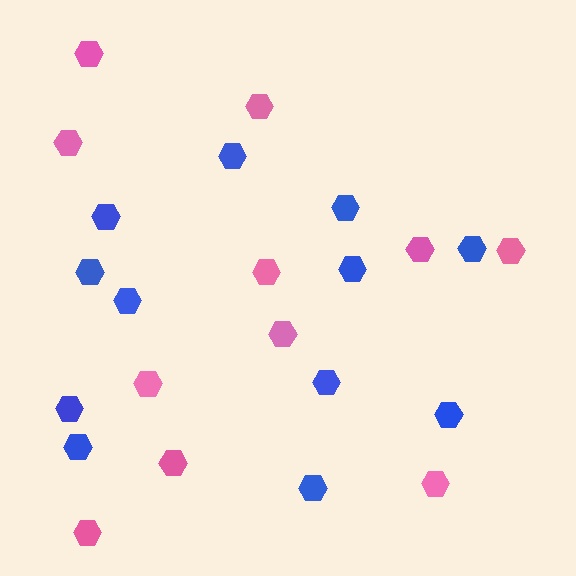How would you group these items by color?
There are 2 groups: one group of blue hexagons (12) and one group of pink hexagons (11).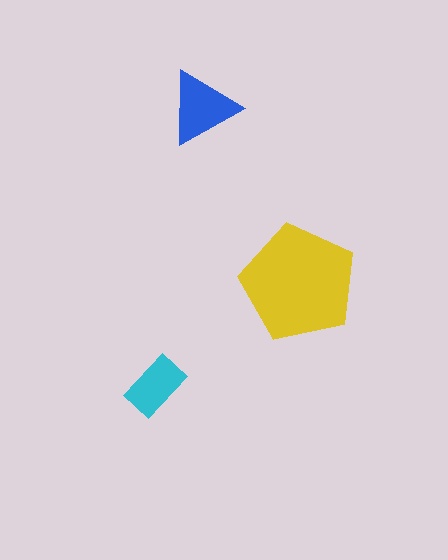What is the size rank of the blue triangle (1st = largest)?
2nd.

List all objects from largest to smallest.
The yellow pentagon, the blue triangle, the cyan rectangle.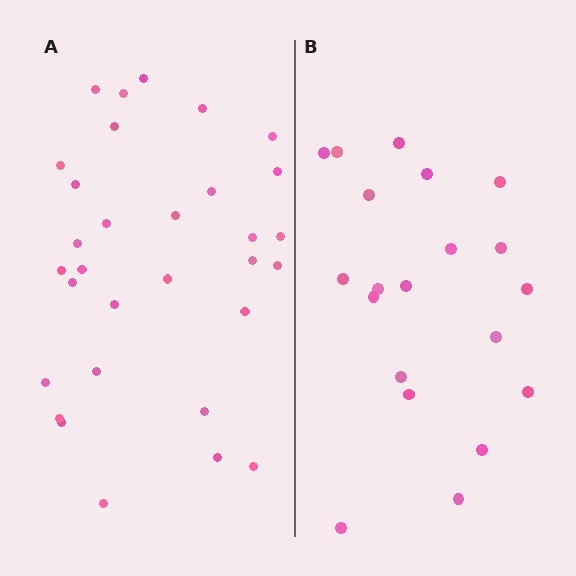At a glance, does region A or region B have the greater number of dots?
Region A (the left region) has more dots.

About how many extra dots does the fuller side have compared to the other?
Region A has roughly 12 or so more dots than region B.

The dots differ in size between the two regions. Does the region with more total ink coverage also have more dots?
No. Region B has more total ink coverage because its dots are larger, but region A actually contains more individual dots. Total area can be misleading — the number of items is what matters here.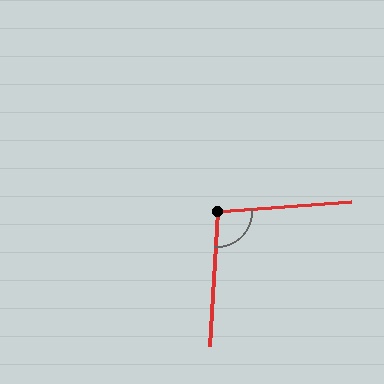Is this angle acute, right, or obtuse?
It is obtuse.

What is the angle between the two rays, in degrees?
Approximately 98 degrees.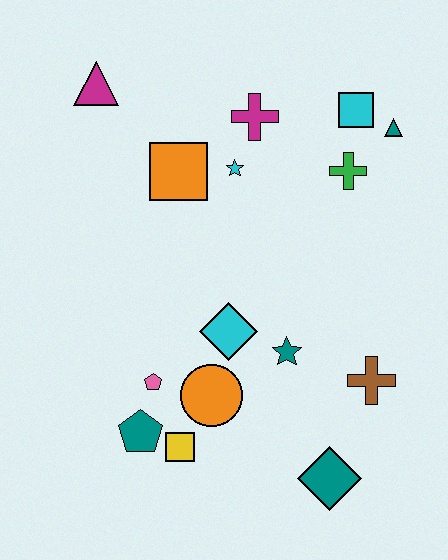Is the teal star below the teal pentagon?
No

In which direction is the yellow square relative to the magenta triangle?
The yellow square is below the magenta triangle.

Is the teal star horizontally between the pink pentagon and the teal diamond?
Yes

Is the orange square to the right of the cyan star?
No